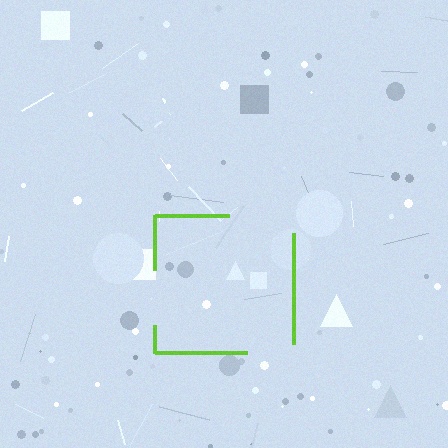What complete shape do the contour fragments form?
The contour fragments form a square.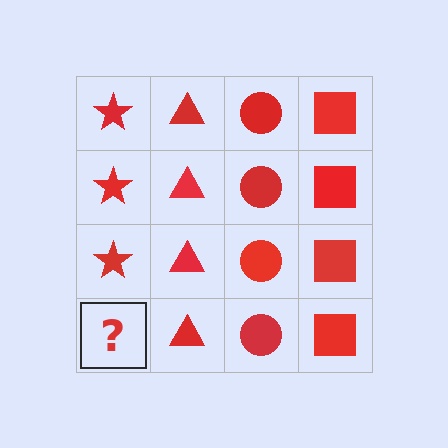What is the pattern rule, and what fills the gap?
The rule is that each column has a consistent shape. The gap should be filled with a red star.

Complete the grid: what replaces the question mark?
The question mark should be replaced with a red star.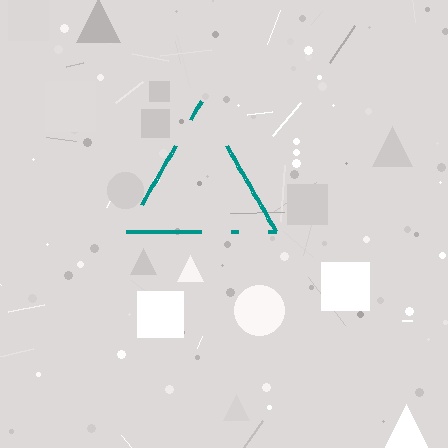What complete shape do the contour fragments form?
The contour fragments form a triangle.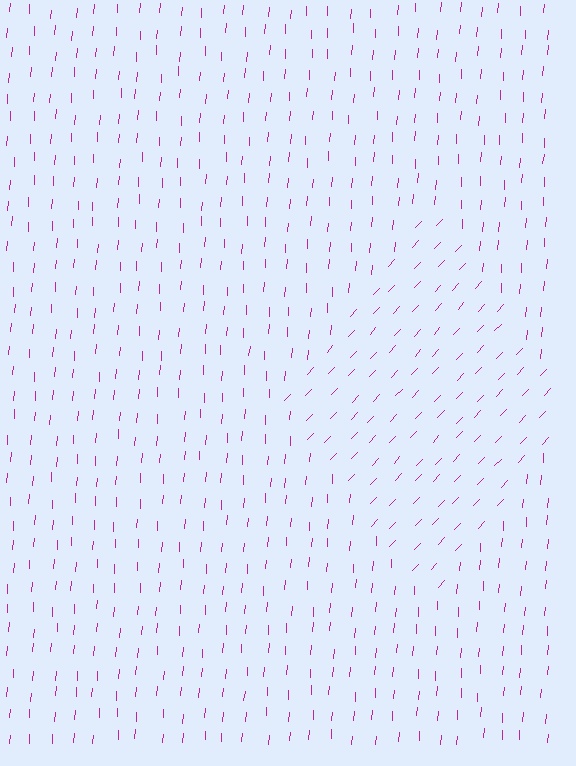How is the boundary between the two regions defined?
The boundary is defined purely by a change in line orientation (approximately 39 degrees difference). All lines are the same color and thickness.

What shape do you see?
I see a diamond.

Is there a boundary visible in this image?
Yes, there is a texture boundary formed by a change in line orientation.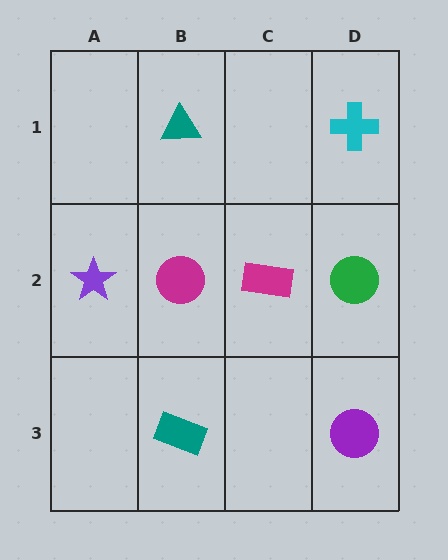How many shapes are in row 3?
2 shapes.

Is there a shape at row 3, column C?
No, that cell is empty.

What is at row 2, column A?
A purple star.